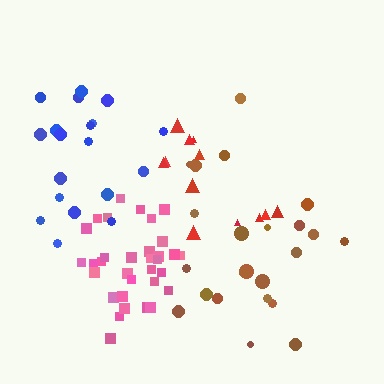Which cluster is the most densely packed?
Pink.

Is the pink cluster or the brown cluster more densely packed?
Pink.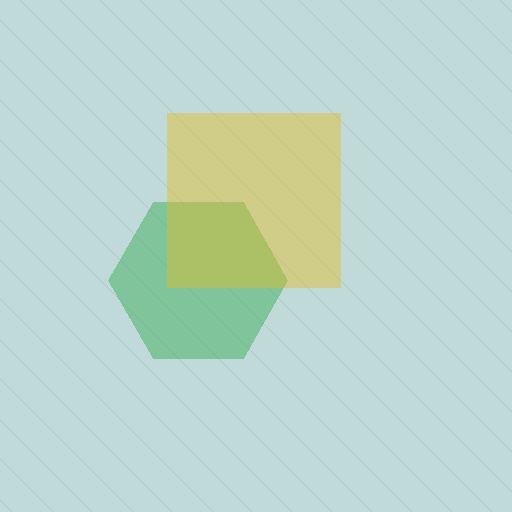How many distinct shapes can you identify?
There are 2 distinct shapes: a green hexagon, a yellow square.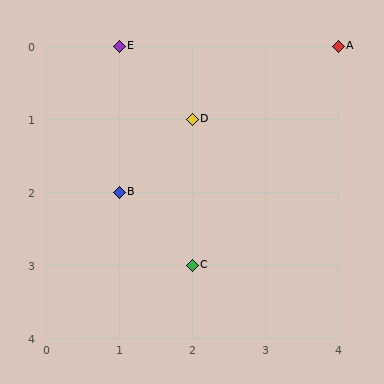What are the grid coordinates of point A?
Point A is at grid coordinates (4, 0).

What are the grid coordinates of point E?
Point E is at grid coordinates (1, 0).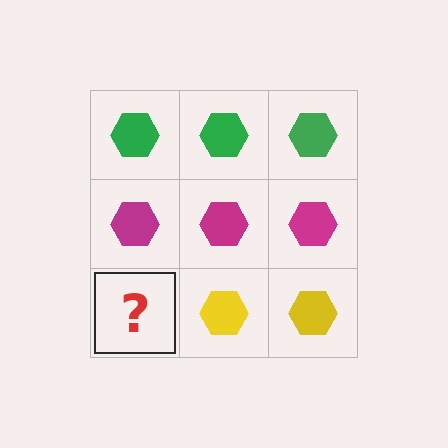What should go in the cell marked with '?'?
The missing cell should contain a yellow hexagon.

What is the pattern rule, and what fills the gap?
The rule is that each row has a consistent color. The gap should be filled with a yellow hexagon.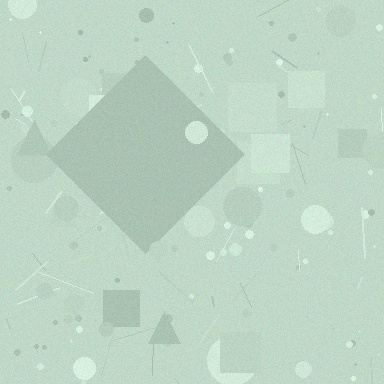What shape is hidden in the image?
A diamond is hidden in the image.